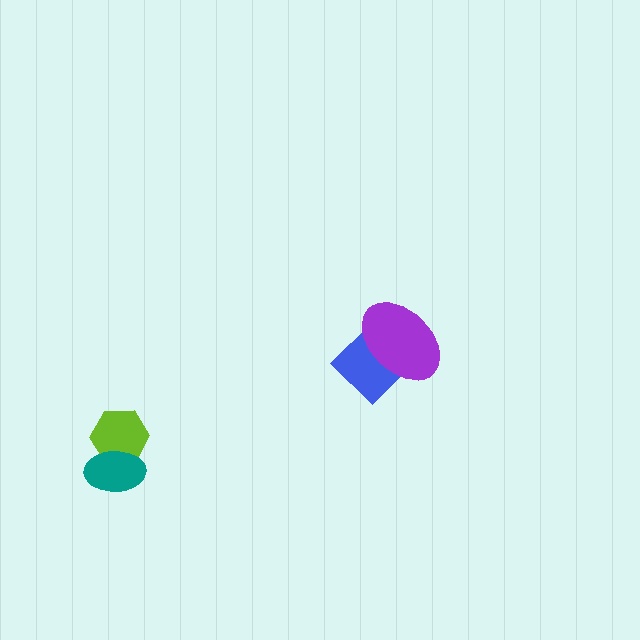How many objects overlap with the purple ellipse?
1 object overlaps with the purple ellipse.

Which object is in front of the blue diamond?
The purple ellipse is in front of the blue diamond.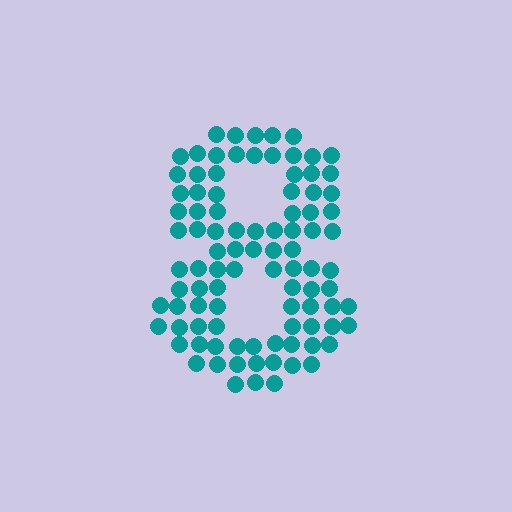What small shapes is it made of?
It is made of small circles.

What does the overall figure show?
The overall figure shows the digit 8.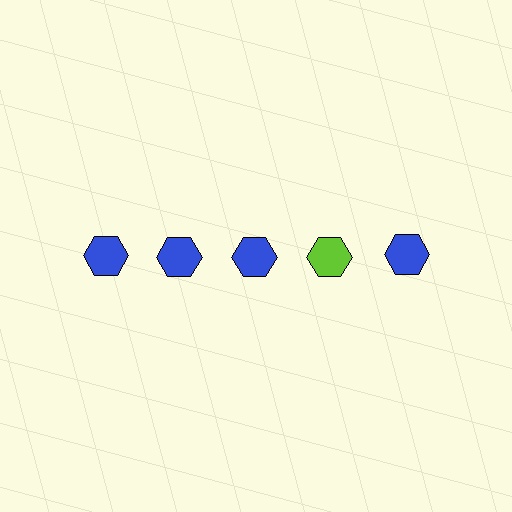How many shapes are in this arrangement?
There are 5 shapes arranged in a grid pattern.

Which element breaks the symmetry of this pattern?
The lime hexagon in the top row, second from right column breaks the symmetry. All other shapes are blue hexagons.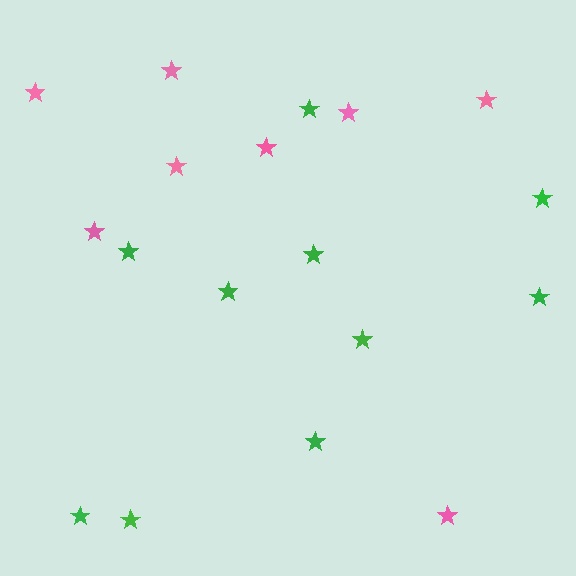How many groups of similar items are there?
There are 2 groups: one group of pink stars (8) and one group of green stars (10).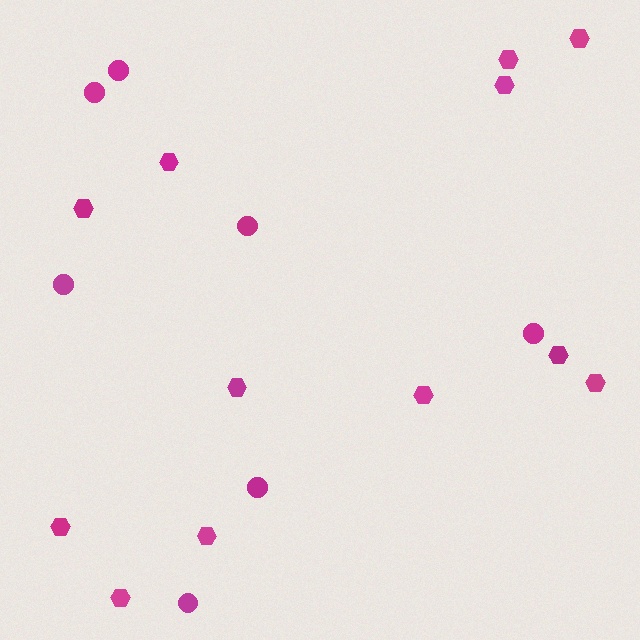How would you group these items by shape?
There are 2 groups: one group of hexagons (12) and one group of circles (7).